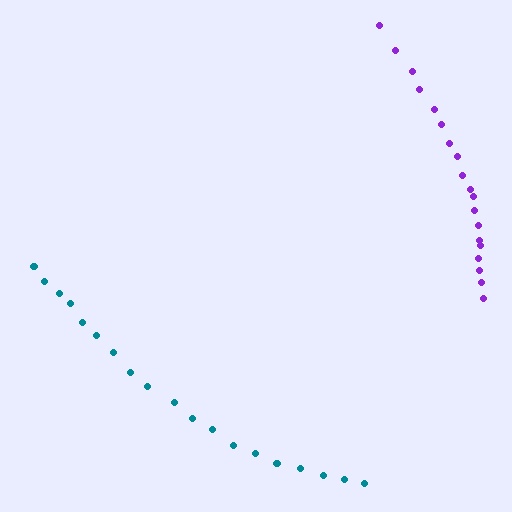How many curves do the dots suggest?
There are 2 distinct paths.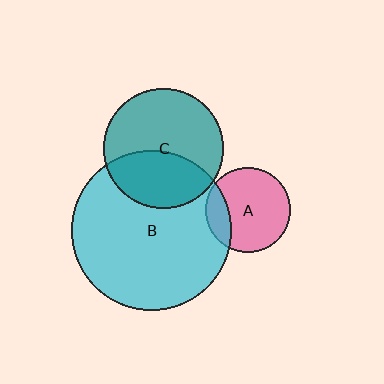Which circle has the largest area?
Circle B (cyan).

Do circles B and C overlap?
Yes.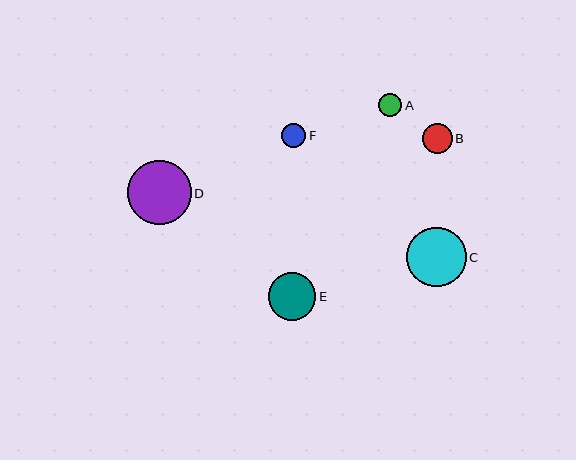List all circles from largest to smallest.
From largest to smallest: D, C, E, B, F, A.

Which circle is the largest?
Circle D is the largest with a size of approximately 64 pixels.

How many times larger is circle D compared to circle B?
Circle D is approximately 2.1 times the size of circle B.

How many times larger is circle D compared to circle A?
Circle D is approximately 2.7 times the size of circle A.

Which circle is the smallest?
Circle A is the smallest with a size of approximately 23 pixels.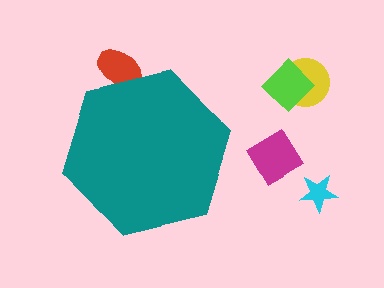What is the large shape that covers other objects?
A teal hexagon.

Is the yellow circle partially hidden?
No, the yellow circle is fully visible.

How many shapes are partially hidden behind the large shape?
1 shape is partially hidden.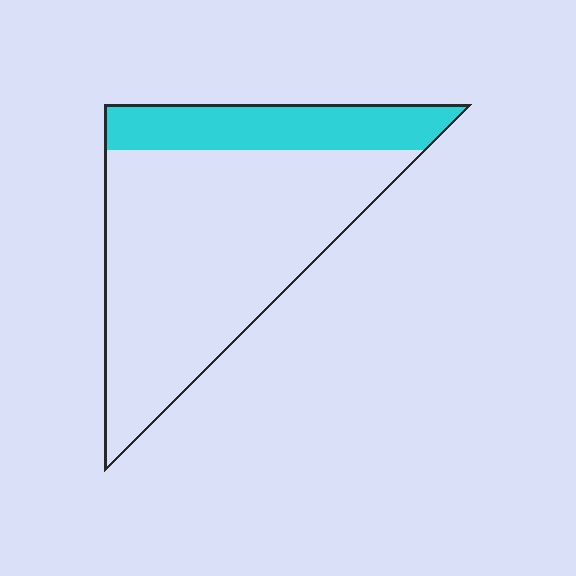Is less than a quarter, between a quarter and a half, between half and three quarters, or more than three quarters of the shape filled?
Less than a quarter.